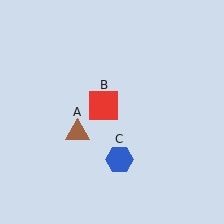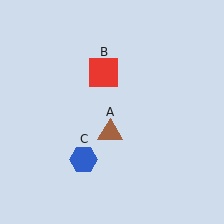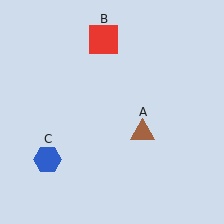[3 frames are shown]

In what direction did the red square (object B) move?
The red square (object B) moved up.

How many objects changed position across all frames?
3 objects changed position: brown triangle (object A), red square (object B), blue hexagon (object C).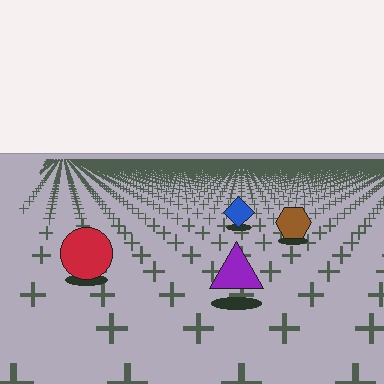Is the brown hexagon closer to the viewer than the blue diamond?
Yes. The brown hexagon is closer — you can tell from the texture gradient: the ground texture is coarser near it.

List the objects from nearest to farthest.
From nearest to farthest: the purple triangle, the red circle, the brown hexagon, the blue diamond.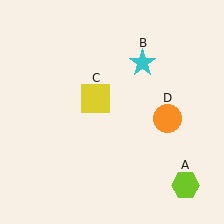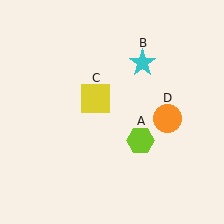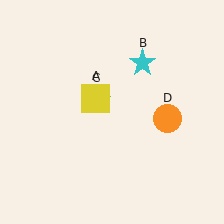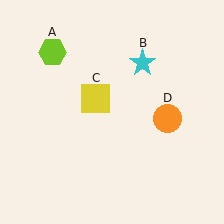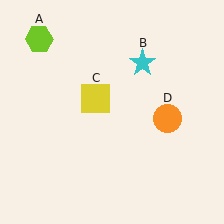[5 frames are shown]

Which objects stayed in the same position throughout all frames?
Cyan star (object B) and yellow square (object C) and orange circle (object D) remained stationary.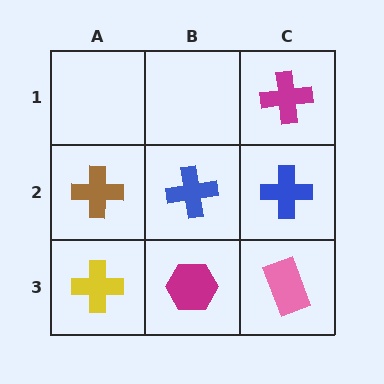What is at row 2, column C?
A blue cross.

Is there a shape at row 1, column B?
No, that cell is empty.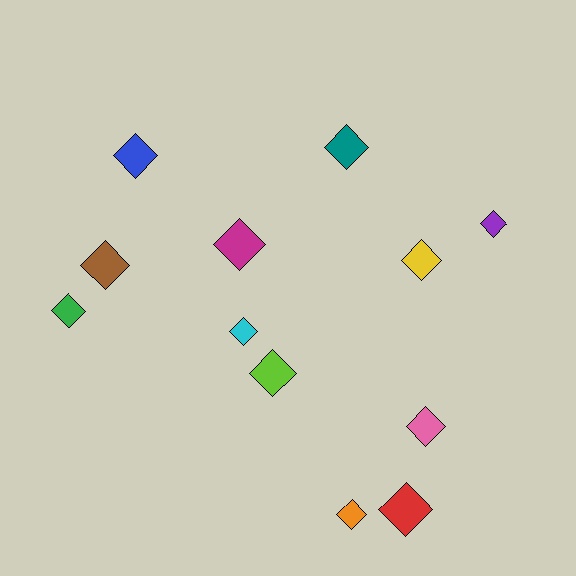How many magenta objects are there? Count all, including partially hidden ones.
There is 1 magenta object.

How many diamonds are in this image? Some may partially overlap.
There are 12 diamonds.